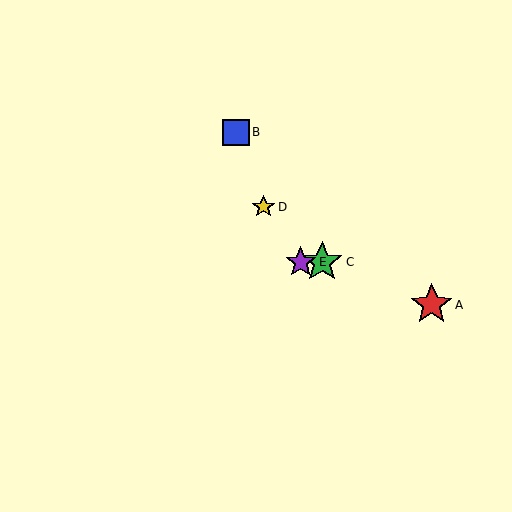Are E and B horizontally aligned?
No, E is at y≈262 and B is at y≈132.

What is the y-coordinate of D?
Object D is at y≈207.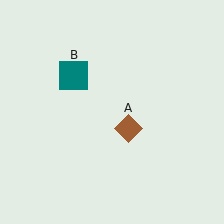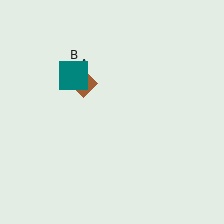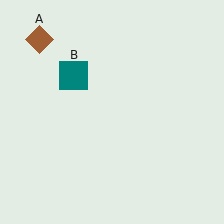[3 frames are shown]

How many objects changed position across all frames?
1 object changed position: brown diamond (object A).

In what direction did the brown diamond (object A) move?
The brown diamond (object A) moved up and to the left.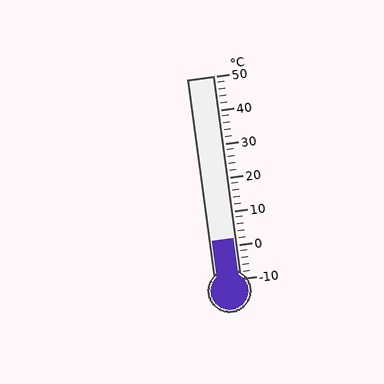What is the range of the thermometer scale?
The thermometer scale ranges from -10°C to 50°C.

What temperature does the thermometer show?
The thermometer shows approximately 2°C.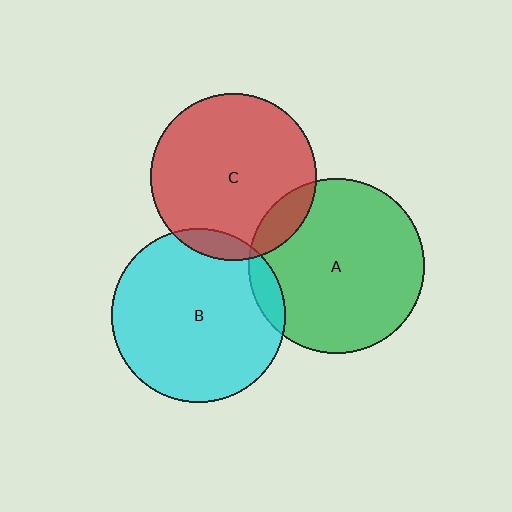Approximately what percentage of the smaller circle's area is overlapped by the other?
Approximately 10%.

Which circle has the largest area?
Circle A (green).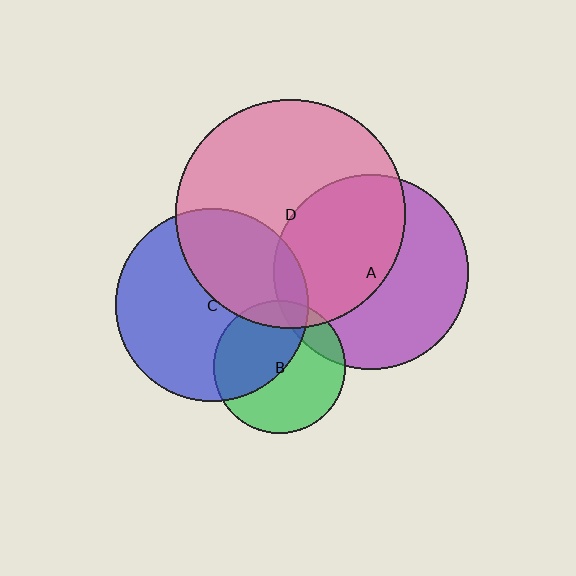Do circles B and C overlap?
Yes.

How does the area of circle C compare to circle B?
Approximately 2.1 times.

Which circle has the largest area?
Circle D (pink).